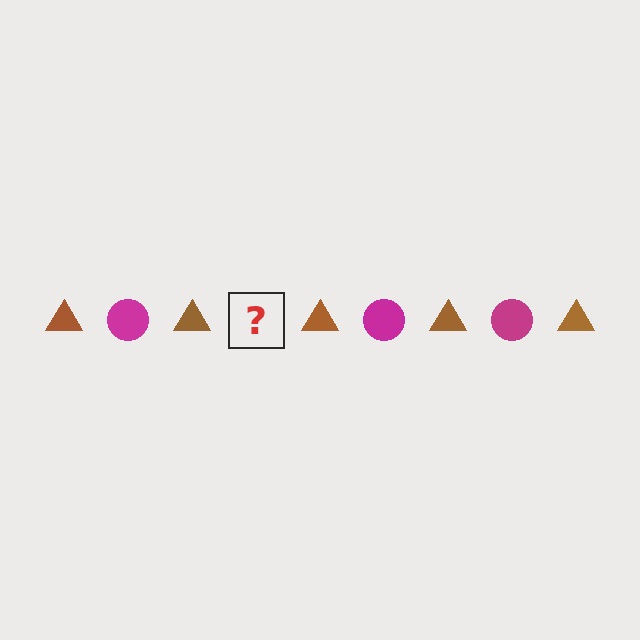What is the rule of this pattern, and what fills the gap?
The rule is that the pattern alternates between brown triangle and magenta circle. The gap should be filled with a magenta circle.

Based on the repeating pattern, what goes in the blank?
The blank should be a magenta circle.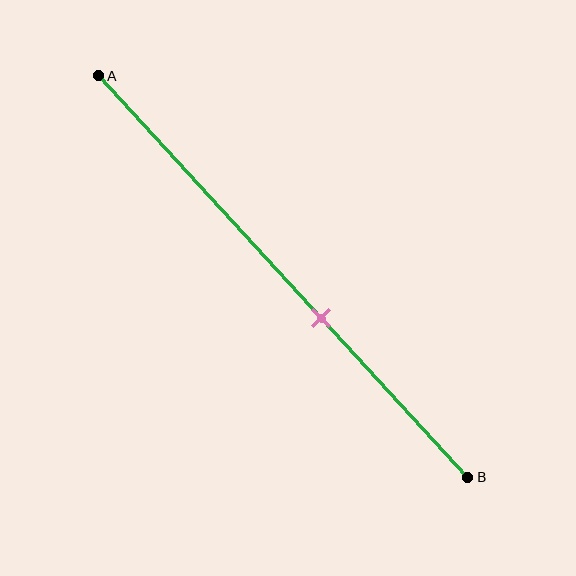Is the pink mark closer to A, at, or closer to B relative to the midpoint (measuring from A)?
The pink mark is closer to point B than the midpoint of segment AB.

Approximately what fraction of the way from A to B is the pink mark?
The pink mark is approximately 60% of the way from A to B.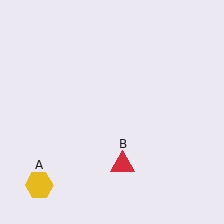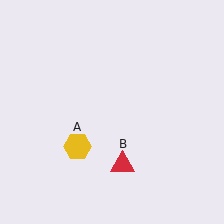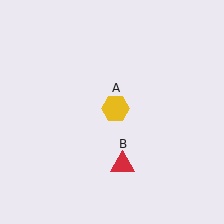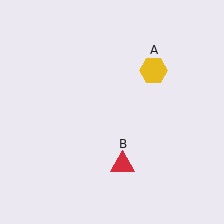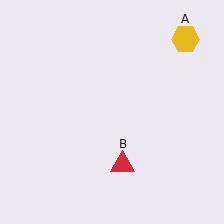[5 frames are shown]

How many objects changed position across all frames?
1 object changed position: yellow hexagon (object A).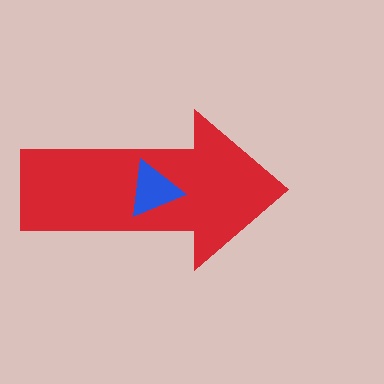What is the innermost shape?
The blue triangle.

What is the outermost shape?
The red arrow.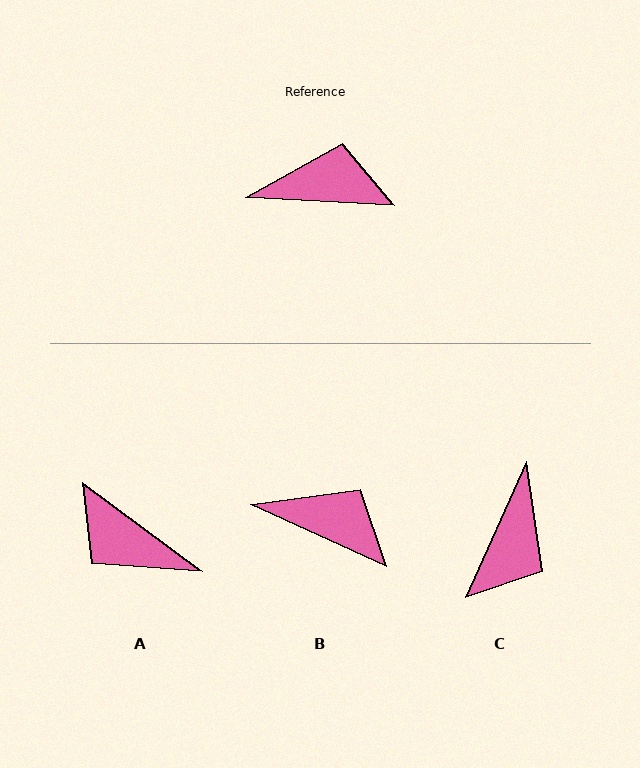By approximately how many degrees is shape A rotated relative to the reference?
Approximately 147 degrees counter-clockwise.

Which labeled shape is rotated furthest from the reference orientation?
A, about 147 degrees away.